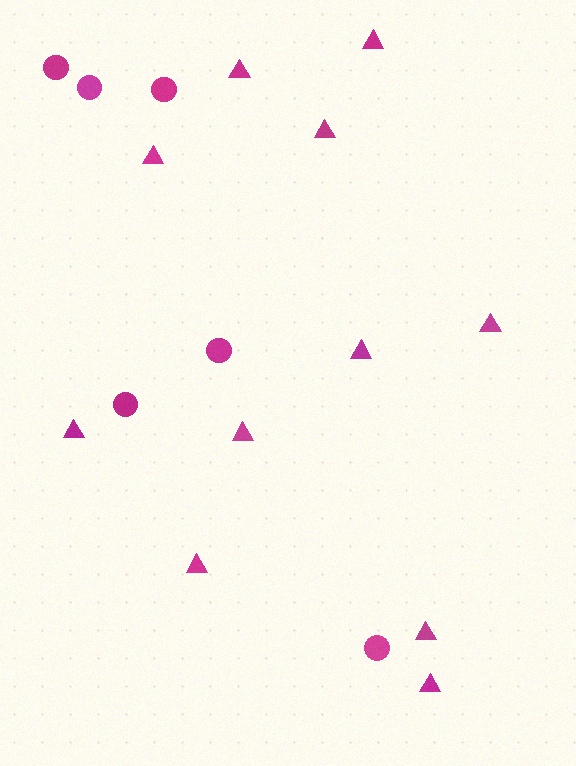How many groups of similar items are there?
There are 2 groups: one group of circles (6) and one group of triangles (11).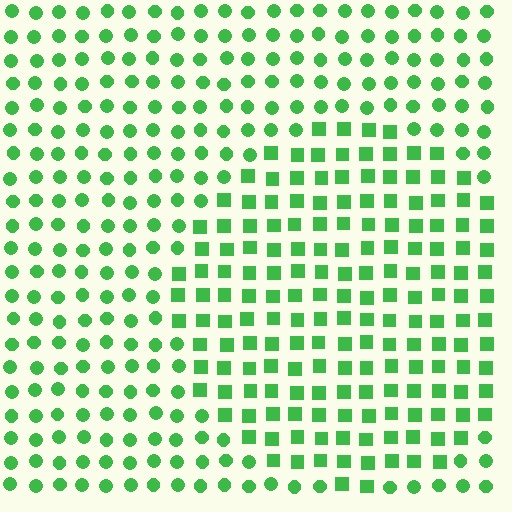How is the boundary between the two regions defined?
The boundary is defined by a change in element shape: squares inside vs. circles outside. All elements share the same color and spacing.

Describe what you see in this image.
The image is filled with small green elements arranged in a uniform grid. A circle-shaped region contains squares, while the surrounding area contains circles. The boundary is defined purely by the change in element shape.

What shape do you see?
I see a circle.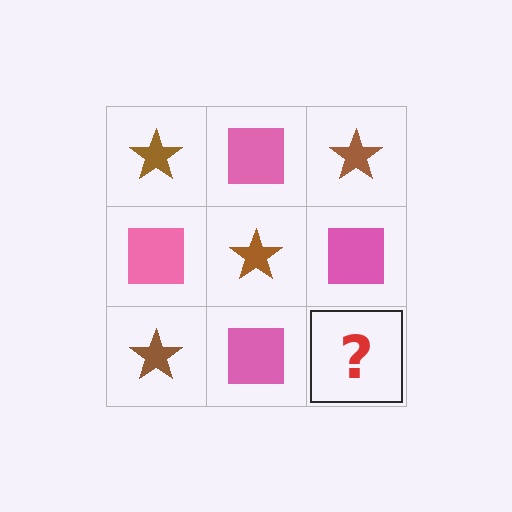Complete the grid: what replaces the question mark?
The question mark should be replaced with a brown star.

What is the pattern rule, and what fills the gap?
The rule is that it alternates brown star and pink square in a checkerboard pattern. The gap should be filled with a brown star.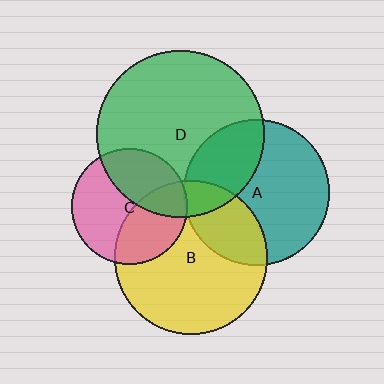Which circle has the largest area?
Circle D (green).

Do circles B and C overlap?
Yes.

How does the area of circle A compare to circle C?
Approximately 1.6 times.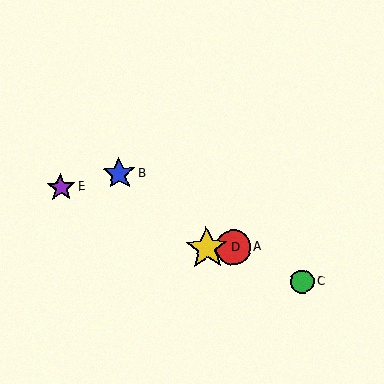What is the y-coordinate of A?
Object A is at y≈247.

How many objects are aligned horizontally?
2 objects (A, D) are aligned horizontally.